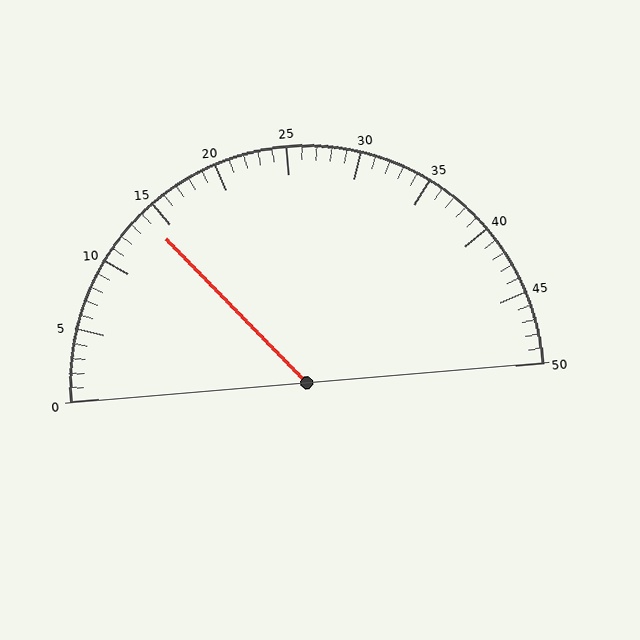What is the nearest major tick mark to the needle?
The nearest major tick mark is 15.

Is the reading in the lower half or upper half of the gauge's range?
The reading is in the lower half of the range (0 to 50).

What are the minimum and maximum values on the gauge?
The gauge ranges from 0 to 50.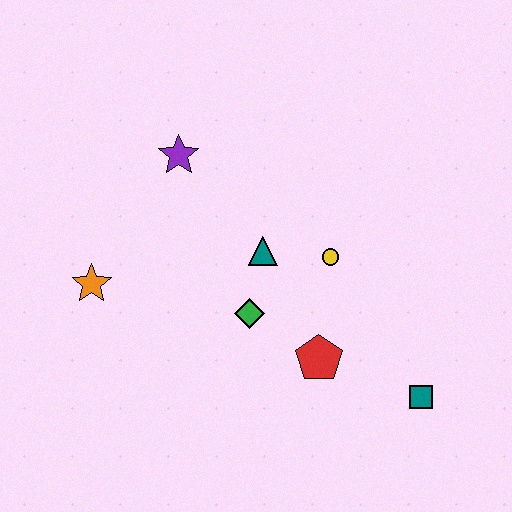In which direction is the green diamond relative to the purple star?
The green diamond is below the purple star.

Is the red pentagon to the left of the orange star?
No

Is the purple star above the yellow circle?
Yes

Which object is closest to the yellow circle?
The teal triangle is closest to the yellow circle.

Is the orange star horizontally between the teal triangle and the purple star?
No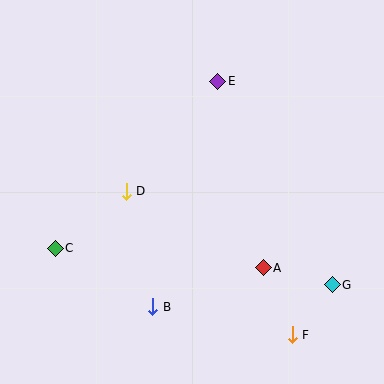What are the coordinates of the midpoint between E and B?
The midpoint between E and B is at (185, 194).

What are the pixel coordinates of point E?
Point E is at (218, 81).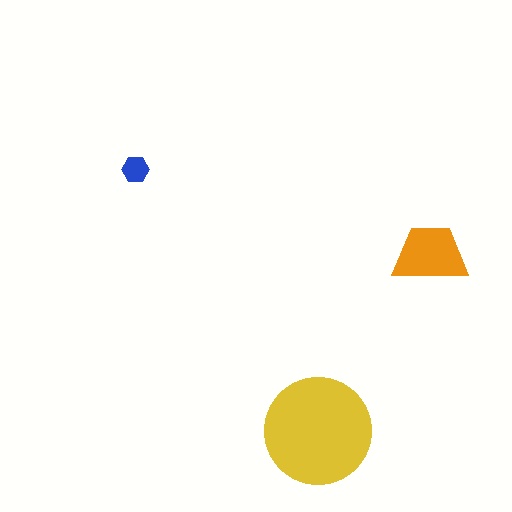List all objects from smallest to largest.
The blue hexagon, the orange trapezoid, the yellow circle.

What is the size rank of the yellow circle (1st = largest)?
1st.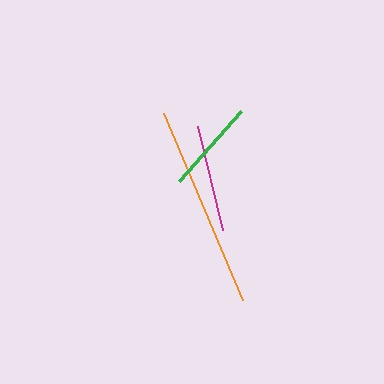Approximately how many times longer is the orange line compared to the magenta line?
The orange line is approximately 1.9 times the length of the magenta line.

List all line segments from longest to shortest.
From longest to shortest: orange, magenta, green.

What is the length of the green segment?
The green segment is approximately 93 pixels long.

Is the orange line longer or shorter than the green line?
The orange line is longer than the green line.